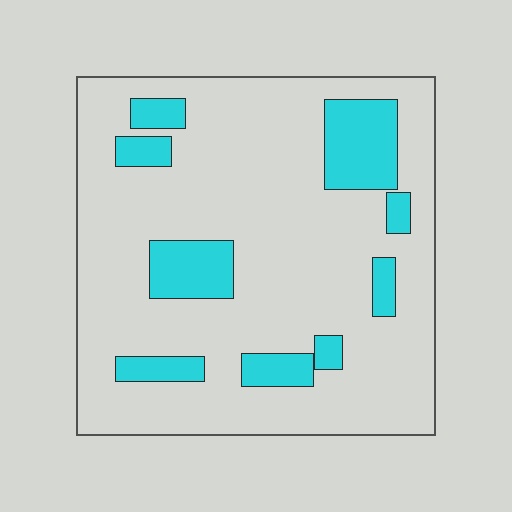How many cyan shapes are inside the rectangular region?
9.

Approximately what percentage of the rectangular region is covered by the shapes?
Approximately 20%.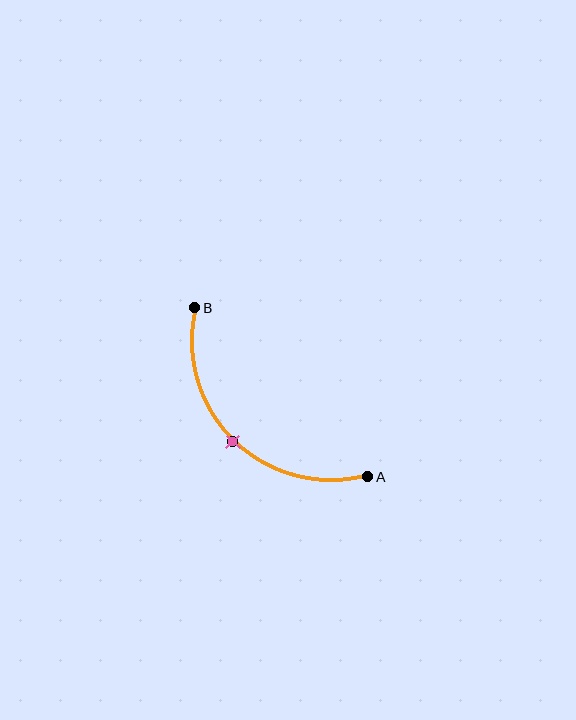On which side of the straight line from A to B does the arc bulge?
The arc bulges below and to the left of the straight line connecting A and B.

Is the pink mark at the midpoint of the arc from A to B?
Yes. The pink mark lies on the arc at equal arc-length from both A and B — it is the arc midpoint.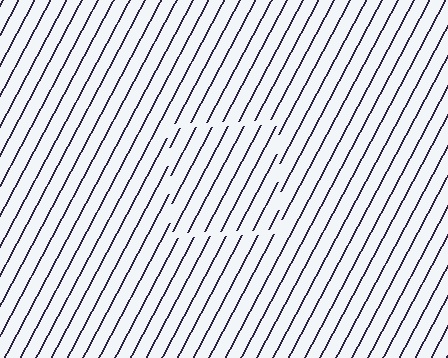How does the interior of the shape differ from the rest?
The interior of the shape contains the same grating, shifted by half a period — the contour is defined by the phase discontinuity where line-ends from the inner and outer gratings abut.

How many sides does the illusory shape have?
4 sides — the line-ends trace a square.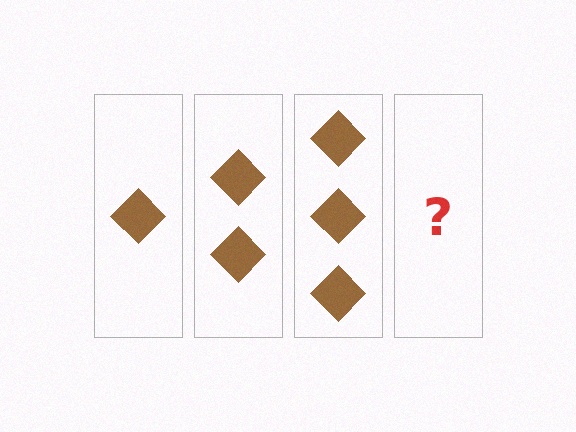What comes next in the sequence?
The next element should be 4 diamonds.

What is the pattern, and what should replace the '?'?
The pattern is that each step adds one more diamond. The '?' should be 4 diamonds.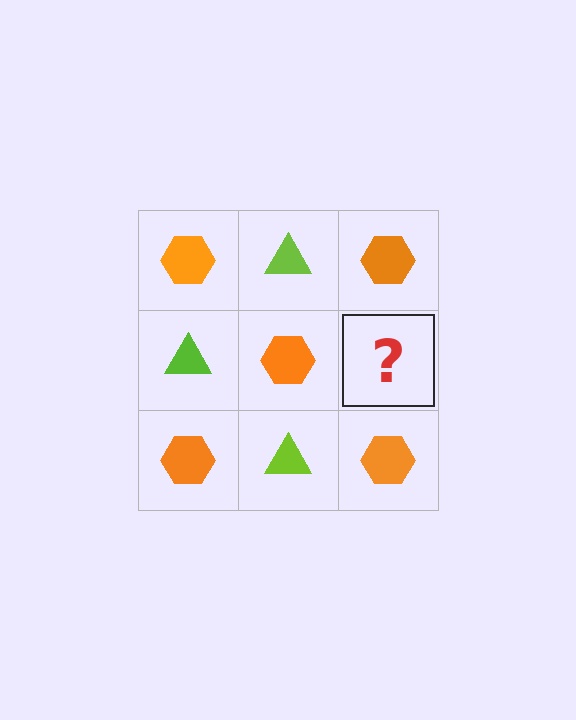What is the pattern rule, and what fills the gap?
The rule is that it alternates orange hexagon and lime triangle in a checkerboard pattern. The gap should be filled with a lime triangle.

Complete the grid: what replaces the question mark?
The question mark should be replaced with a lime triangle.